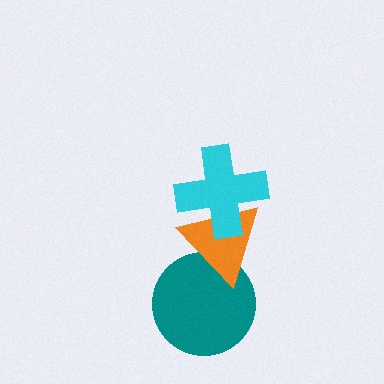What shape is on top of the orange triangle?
The cyan cross is on top of the orange triangle.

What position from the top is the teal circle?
The teal circle is 3rd from the top.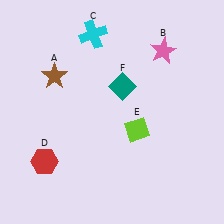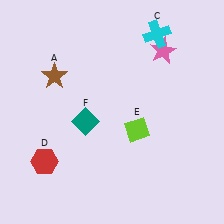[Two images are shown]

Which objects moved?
The objects that moved are: the cyan cross (C), the teal diamond (F).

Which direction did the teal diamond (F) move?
The teal diamond (F) moved left.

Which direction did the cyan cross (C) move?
The cyan cross (C) moved right.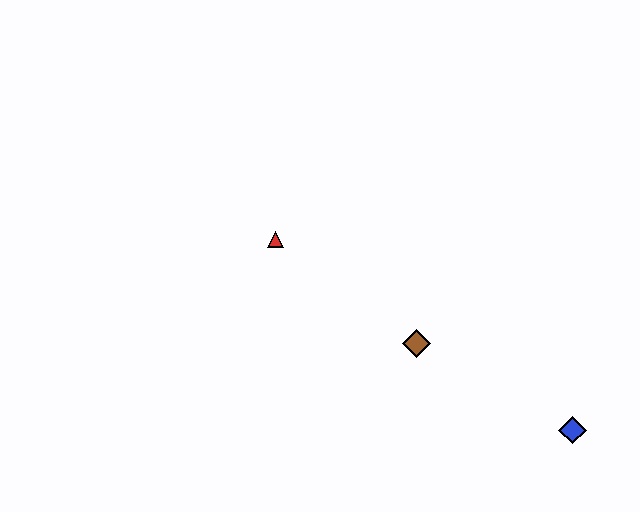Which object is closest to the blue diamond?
The brown diamond is closest to the blue diamond.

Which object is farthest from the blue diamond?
The red triangle is farthest from the blue diamond.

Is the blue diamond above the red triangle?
No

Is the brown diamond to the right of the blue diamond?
No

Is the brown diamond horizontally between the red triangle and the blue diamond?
Yes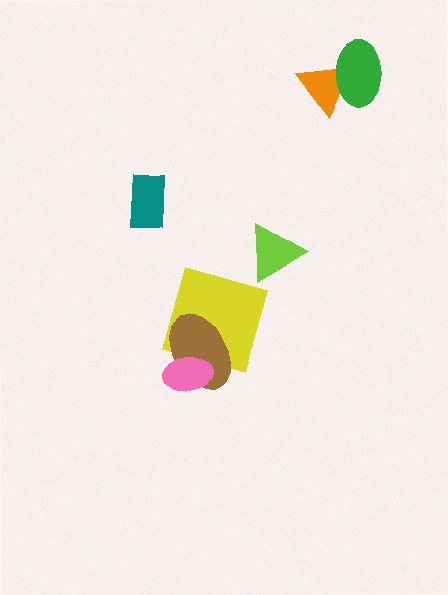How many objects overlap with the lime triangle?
0 objects overlap with the lime triangle.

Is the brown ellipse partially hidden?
Yes, it is partially covered by another shape.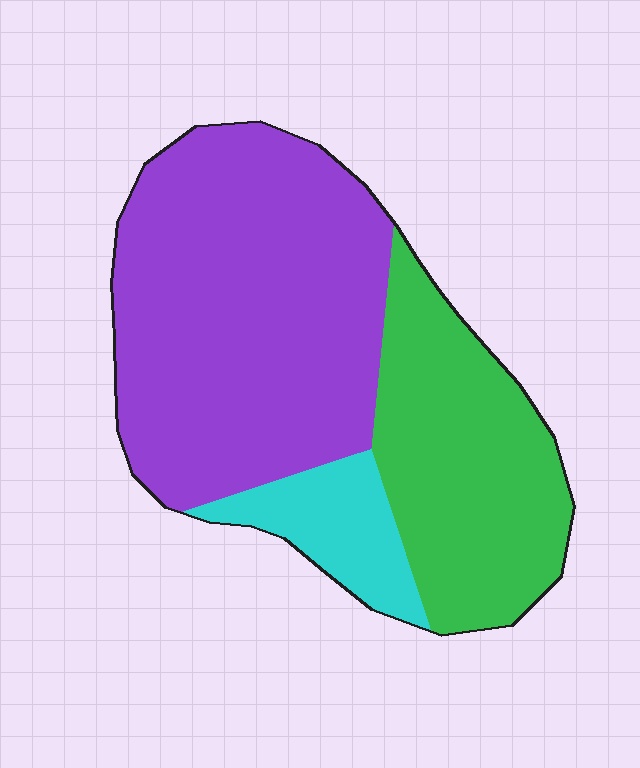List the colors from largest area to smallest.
From largest to smallest: purple, green, cyan.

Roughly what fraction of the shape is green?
Green covers around 30% of the shape.